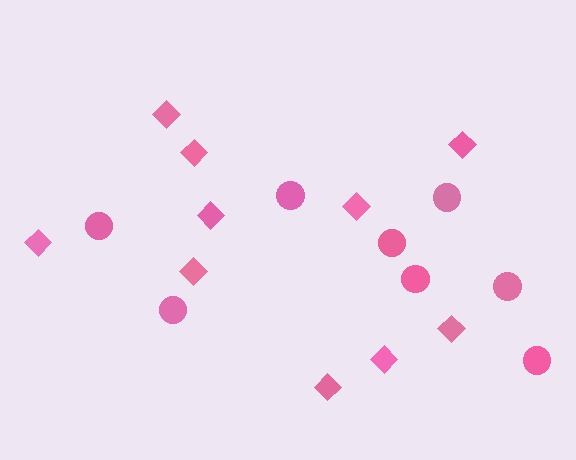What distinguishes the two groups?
There are 2 groups: one group of circles (8) and one group of diamonds (10).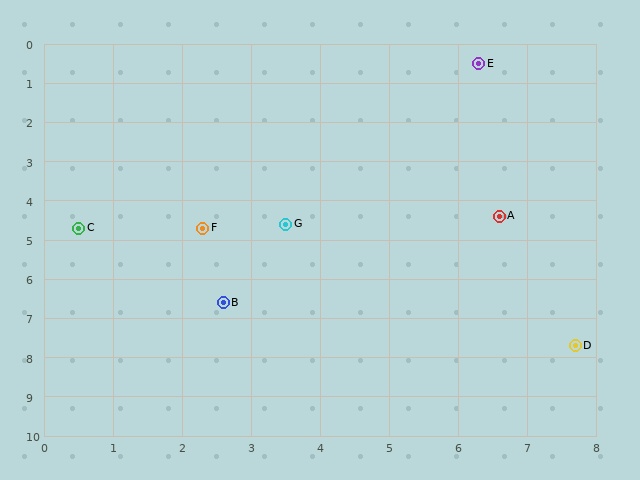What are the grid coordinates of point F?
Point F is at approximately (2.3, 4.7).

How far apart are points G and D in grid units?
Points G and D are about 5.2 grid units apart.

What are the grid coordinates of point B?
Point B is at approximately (2.6, 6.6).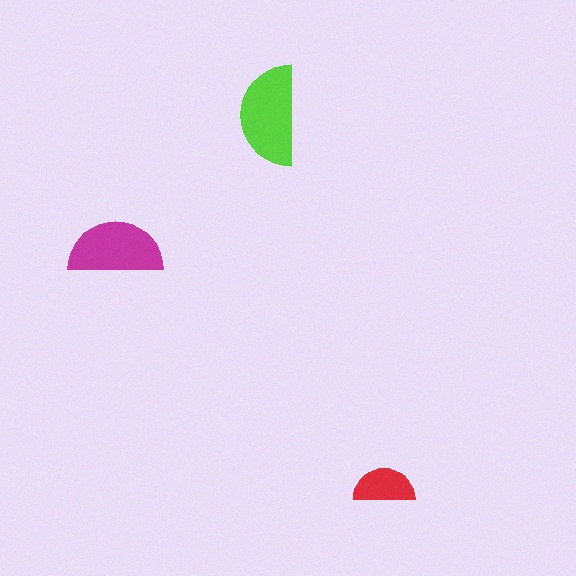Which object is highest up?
The lime semicircle is topmost.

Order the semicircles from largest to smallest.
the lime one, the magenta one, the red one.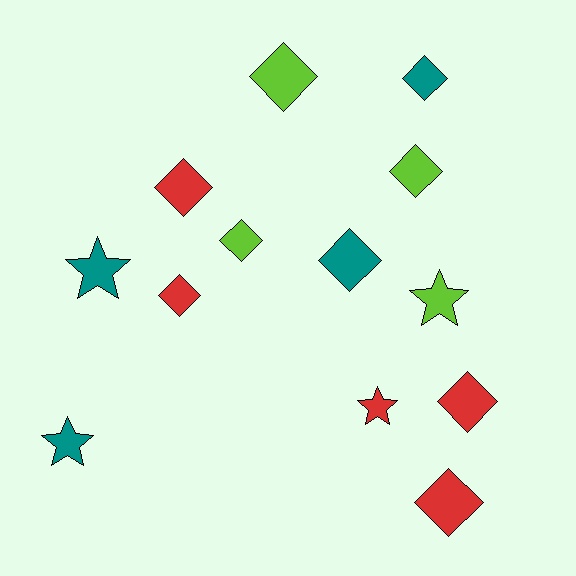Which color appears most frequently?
Red, with 5 objects.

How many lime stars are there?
There is 1 lime star.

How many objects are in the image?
There are 13 objects.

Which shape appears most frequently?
Diamond, with 9 objects.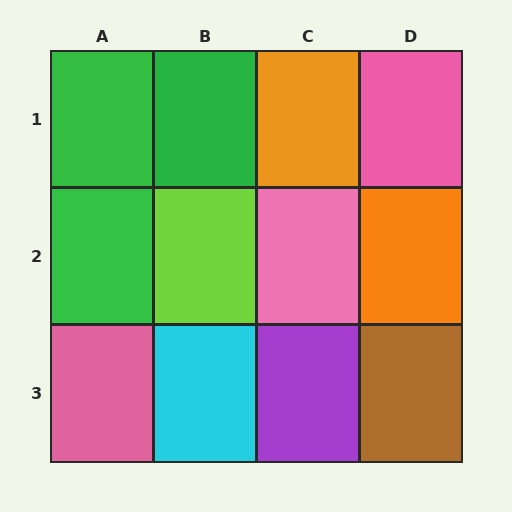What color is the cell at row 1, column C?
Orange.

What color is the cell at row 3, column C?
Purple.